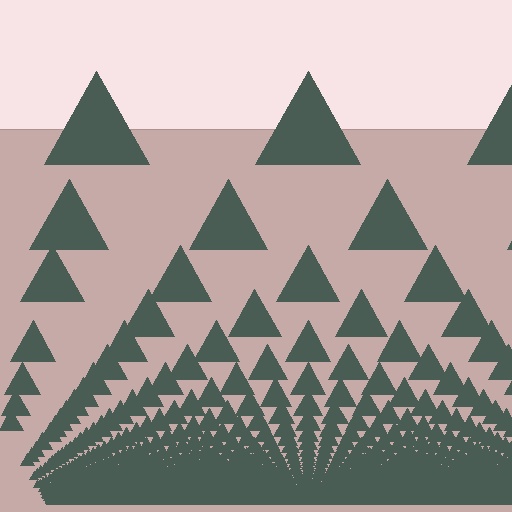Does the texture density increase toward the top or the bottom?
Density increases toward the bottom.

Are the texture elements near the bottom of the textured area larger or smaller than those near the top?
Smaller. The gradient is inverted — elements near the bottom are smaller and denser.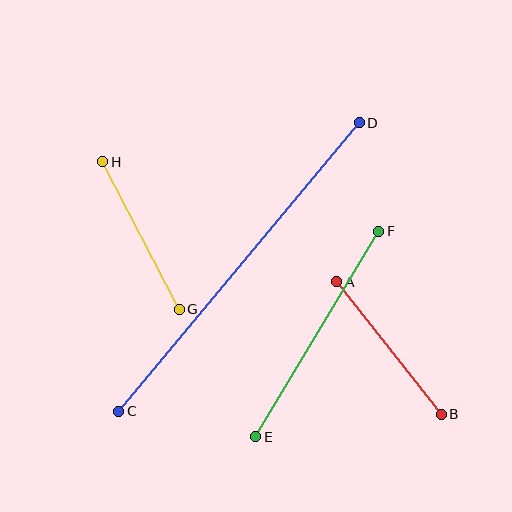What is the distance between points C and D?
The distance is approximately 376 pixels.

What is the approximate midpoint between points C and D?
The midpoint is at approximately (239, 267) pixels.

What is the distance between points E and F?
The distance is approximately 239 pixels.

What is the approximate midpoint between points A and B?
The midpoint is at approximately (389, 348) pixels.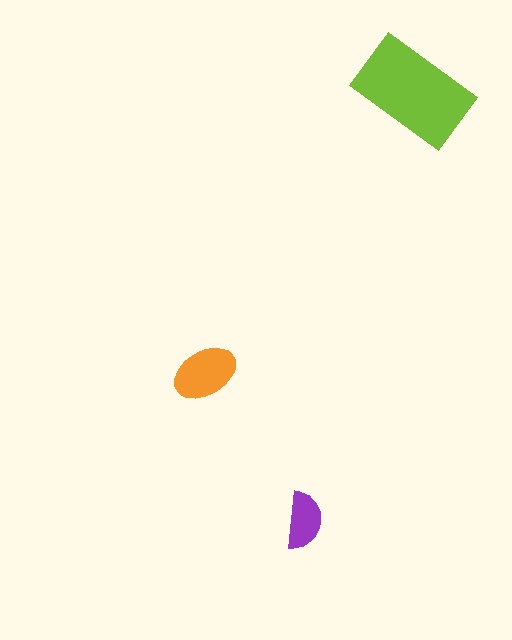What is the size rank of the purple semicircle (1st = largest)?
3rd.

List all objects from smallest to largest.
The purple semicircle, the orange ellipse, the lime rectangle.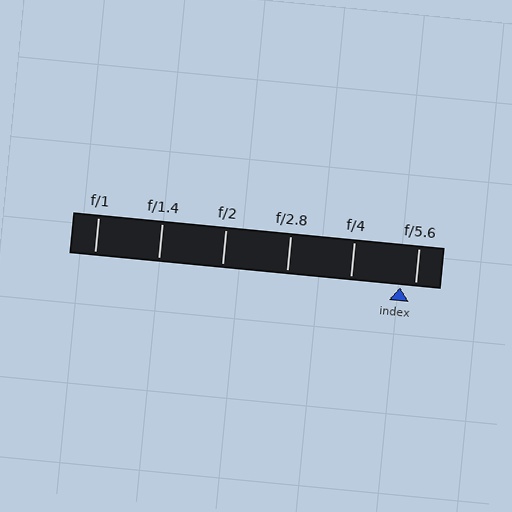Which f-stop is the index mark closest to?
The index mark is closest to f/5.6.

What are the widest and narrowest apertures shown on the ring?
The widest aperture shown is f/1 and the narrowest is f/5.6.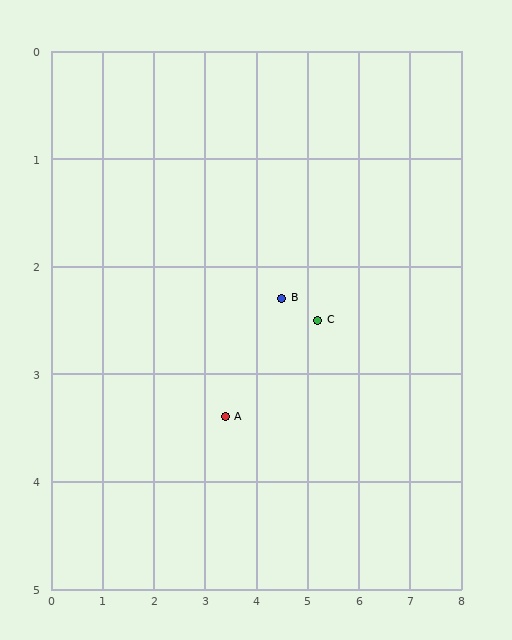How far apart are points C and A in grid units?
Points C and A are about 2.0 grid units apart.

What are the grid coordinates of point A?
Point A is at approximately (3.4, 3.4).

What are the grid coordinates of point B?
Point B is at approximately (4.5, 2.3).